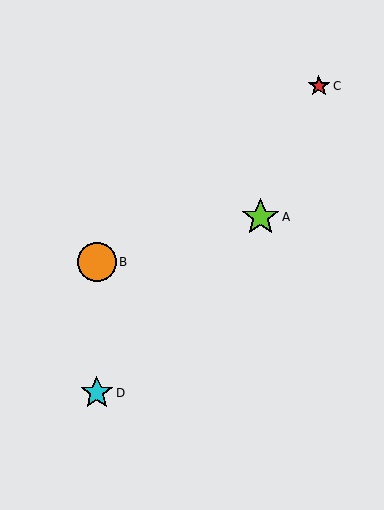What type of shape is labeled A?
Shape A is a lime star.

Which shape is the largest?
The orange circle (labeled B) is the largest.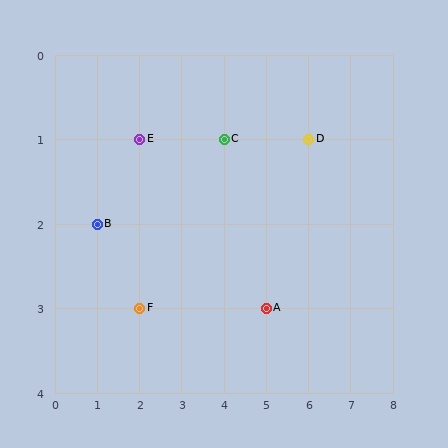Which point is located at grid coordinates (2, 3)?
Point F is at (2, 3).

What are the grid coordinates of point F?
Point F is at grid coordinates (2, 3).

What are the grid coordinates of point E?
Point E is at grid coordinates (2, 1).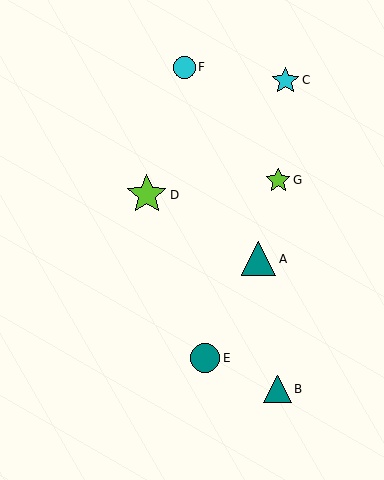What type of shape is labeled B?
Shape B is a teal triangle.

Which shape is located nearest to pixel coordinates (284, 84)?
The cyan star (labeled C) at (285, 80) is nearest to that location.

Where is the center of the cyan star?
The center of the cyan star is at (285, 80).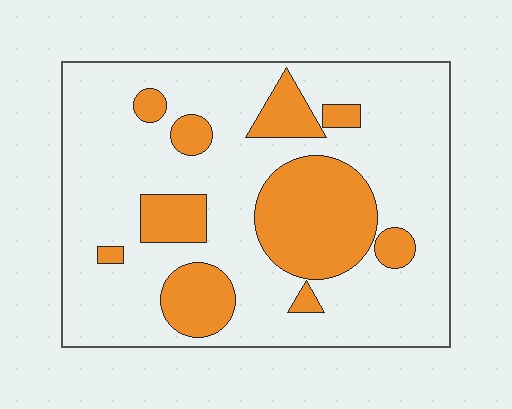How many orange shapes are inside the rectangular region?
10.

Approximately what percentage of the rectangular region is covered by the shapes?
Approximately 25%.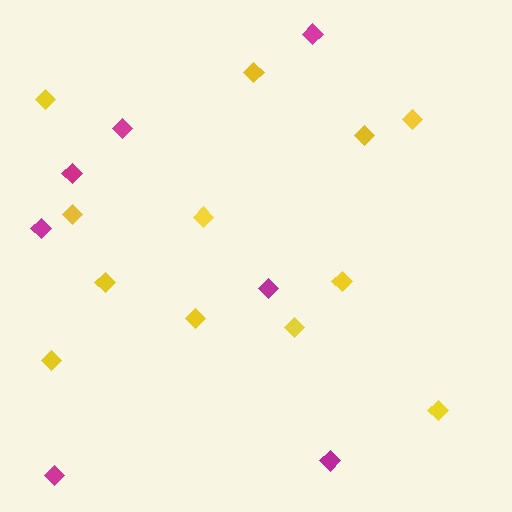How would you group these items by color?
There are 2 groups: one group of magenta diamonds (7) and one group of yellow diamonds (12).